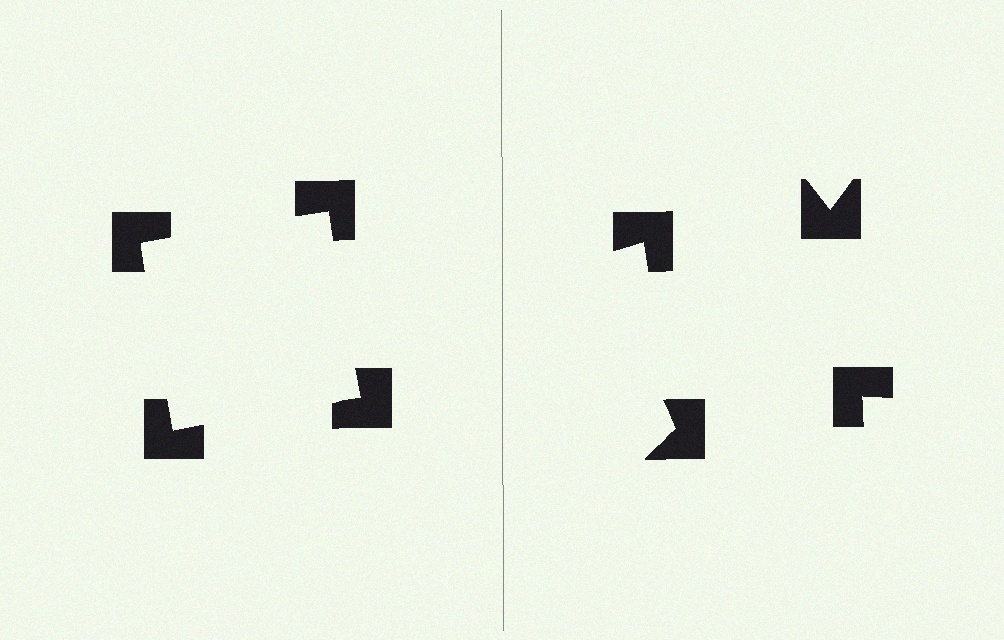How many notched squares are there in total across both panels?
8 — 4 on each side.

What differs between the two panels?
The notched squares are positioned identically on both sides; only the wedge orientations differ. On the left they align to a square; on the right they are misaligned.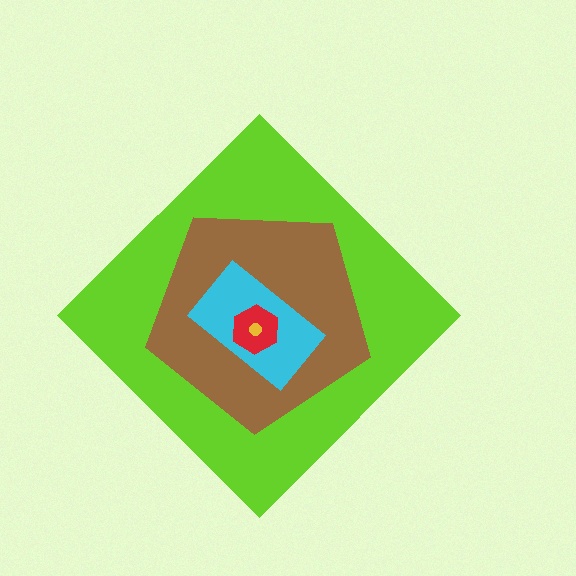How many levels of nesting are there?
5.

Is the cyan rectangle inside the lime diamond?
Yes.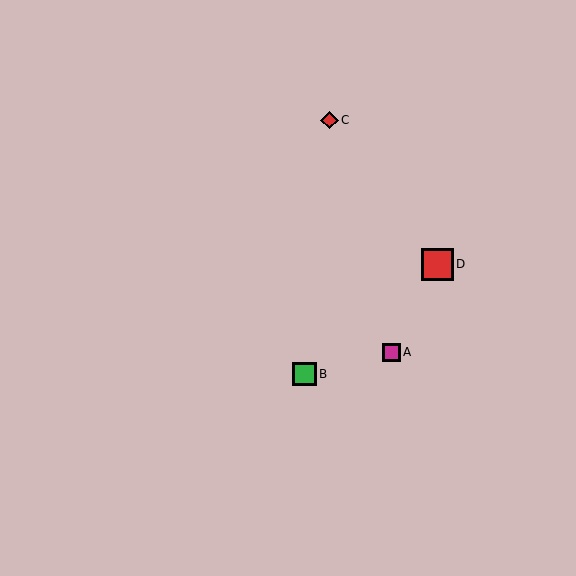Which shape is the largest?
The red square (labeled D) is the largest.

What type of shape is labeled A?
Shape A is a magenta square.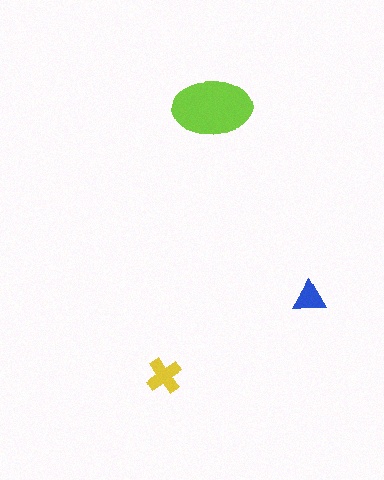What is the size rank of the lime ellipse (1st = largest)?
1st.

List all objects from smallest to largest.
The blue triangle, the yellow cross, the lime ellipse.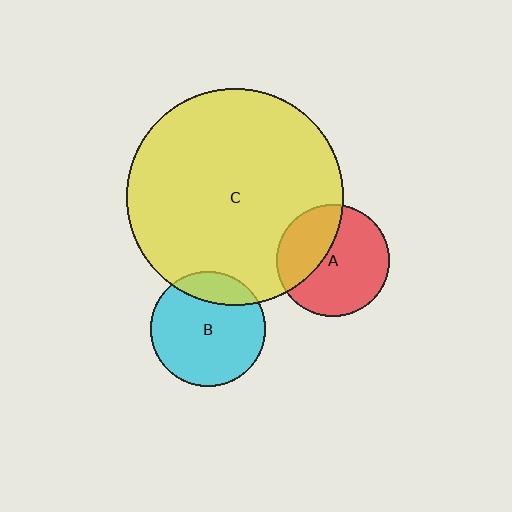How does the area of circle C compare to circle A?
Approximately 3.7 times.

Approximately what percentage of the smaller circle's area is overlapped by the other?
Approximately 20%.